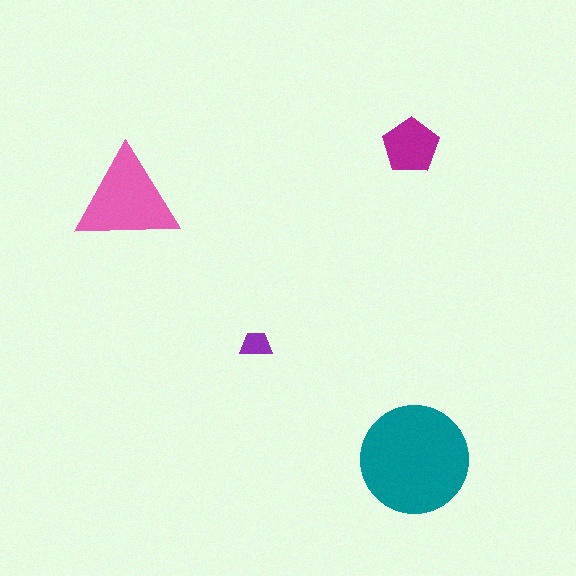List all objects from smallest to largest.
The purple trapezoid, the magenta pentagon, the pink triangle, the teal circle.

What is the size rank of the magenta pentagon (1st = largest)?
3rd.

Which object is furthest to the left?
The pink triangle is leftmost.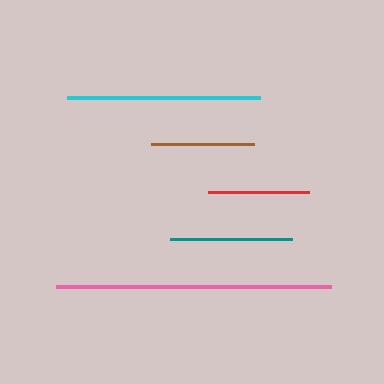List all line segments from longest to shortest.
From longest to shortest: pink, cyan, teal, brown, red.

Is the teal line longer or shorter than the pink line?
The pink line is longer than the teal line.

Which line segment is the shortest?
The red line is the shortest at approximately 101 pixels.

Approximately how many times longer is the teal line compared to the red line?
The teal line is approximately 1.2 times the length of the red line.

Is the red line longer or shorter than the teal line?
The teal line is longer than the red line.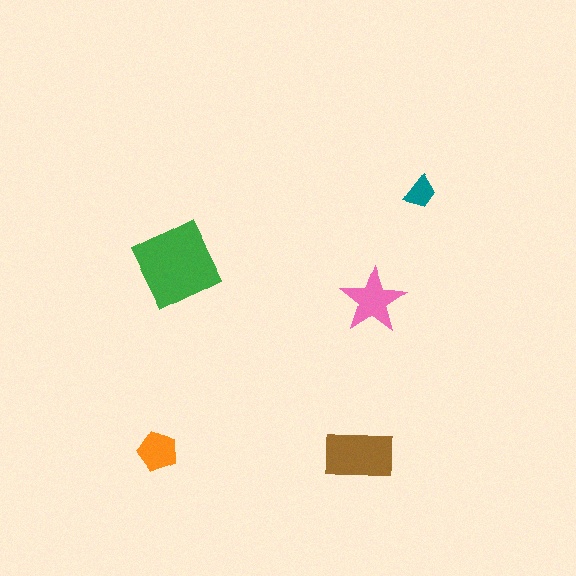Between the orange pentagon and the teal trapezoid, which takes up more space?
The orange pentagon.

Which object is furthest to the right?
The teal trapezoid is rightmost.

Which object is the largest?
The green square.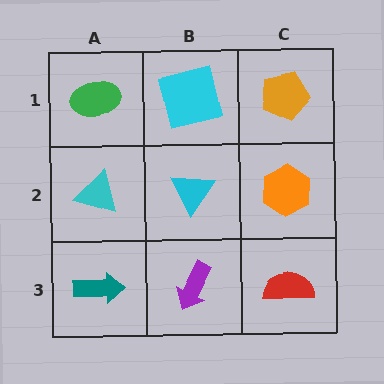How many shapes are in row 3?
3 shapes.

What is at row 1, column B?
A cyan square.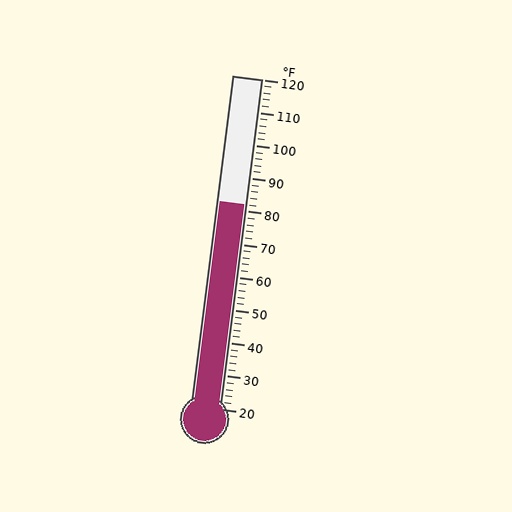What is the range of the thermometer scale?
The thermometer scale ranges from 20°F to 120°F.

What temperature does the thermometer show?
The thermometer shows approximately 82°F.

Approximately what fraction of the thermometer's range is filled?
The thermometer is filled to approximately 60% of its range.